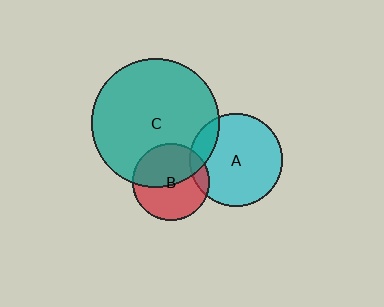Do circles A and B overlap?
Yes.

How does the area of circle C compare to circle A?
Approximately 1.9 times.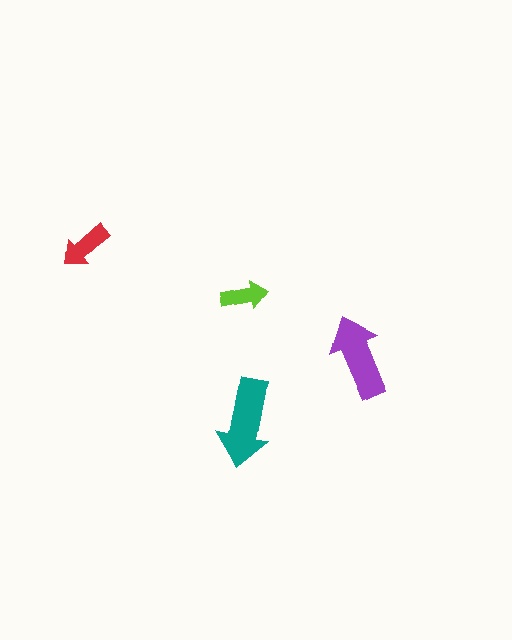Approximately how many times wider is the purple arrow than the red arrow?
About 1.5 times wider.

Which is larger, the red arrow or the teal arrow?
The teal one.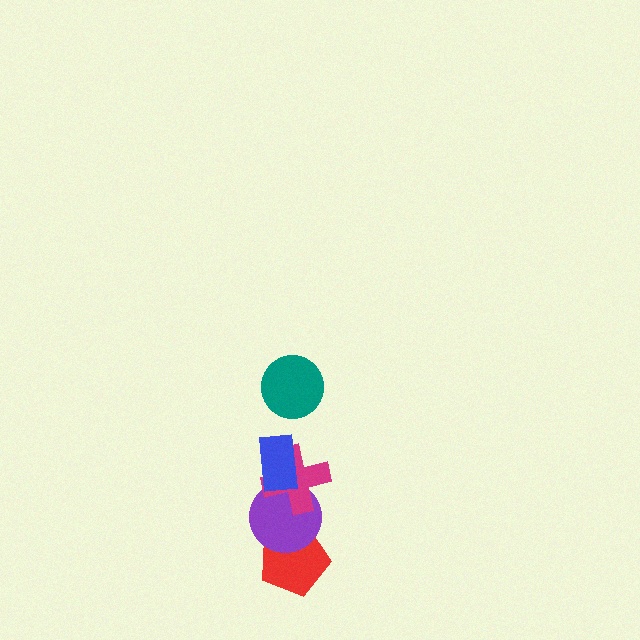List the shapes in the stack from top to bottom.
From top to bottom: the teal circle, the blue rectangle, the magenta cross, the purple circle, the red pentagon.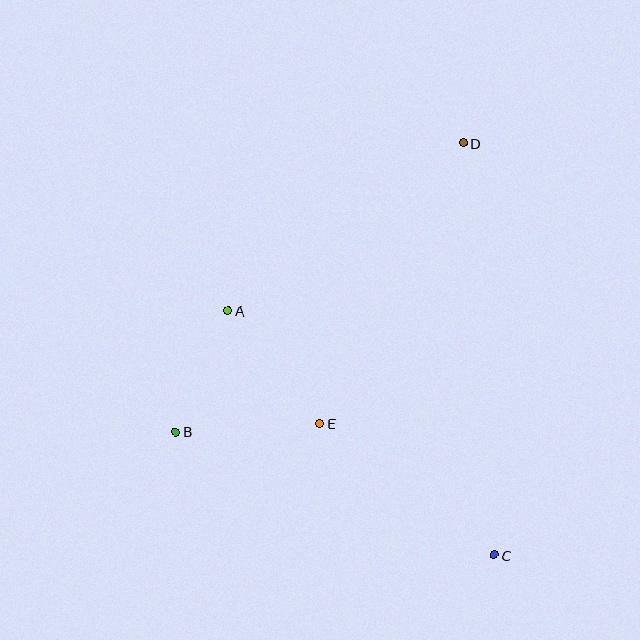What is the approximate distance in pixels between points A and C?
The distance between A and C is approximately 361 pixels.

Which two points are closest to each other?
Points A and B are closest to each other.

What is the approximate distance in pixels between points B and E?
The distance between B and E is approximately 145 pixels.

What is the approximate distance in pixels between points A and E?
The distance between A and E is approximately 146 pixels.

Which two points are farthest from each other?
Points C and D are farthest from each other.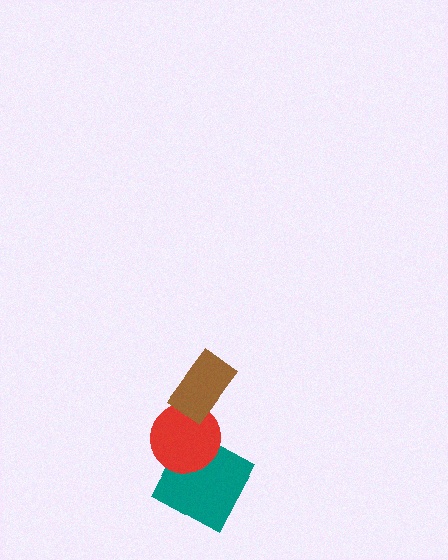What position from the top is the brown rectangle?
The brown rectangle is 1st from the top.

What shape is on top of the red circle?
The brown rectangle is on top of the red circle.